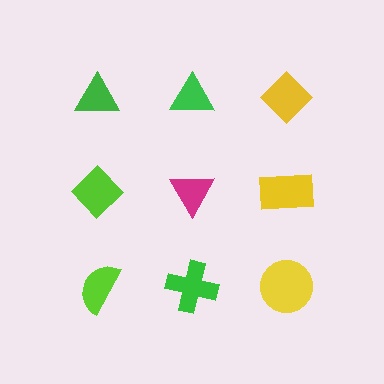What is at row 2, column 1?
A lime diamond.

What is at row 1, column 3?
A yellow diamond.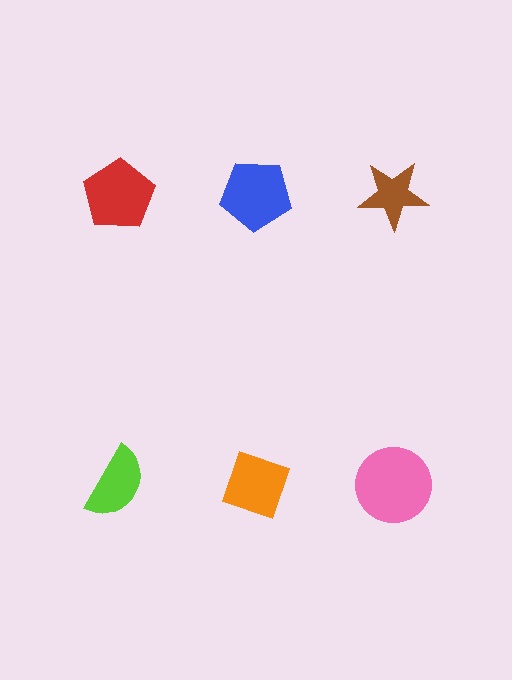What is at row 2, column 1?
A lime semicircle.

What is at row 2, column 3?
A pink circle.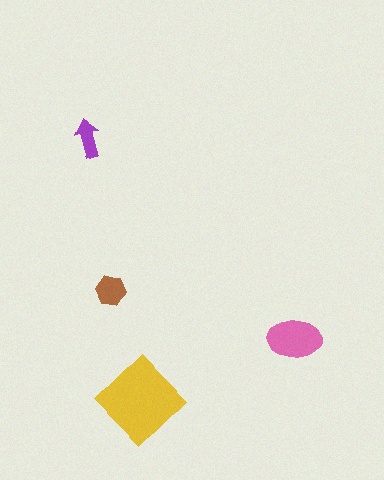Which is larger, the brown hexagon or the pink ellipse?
The pink ellipse.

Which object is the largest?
The yellow diamond.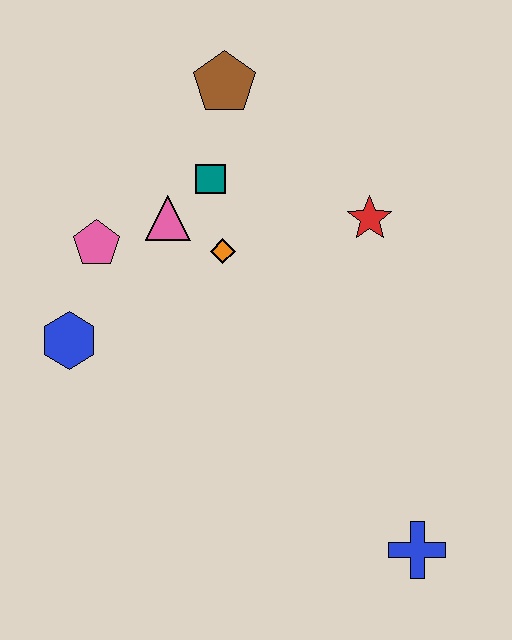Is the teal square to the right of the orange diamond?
No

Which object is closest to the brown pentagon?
The teal square is closest to the brown pentagon.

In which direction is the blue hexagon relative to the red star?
The blue hexagon is to the left of the red star.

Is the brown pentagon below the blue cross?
No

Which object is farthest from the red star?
The blue cross is farthest from the red star.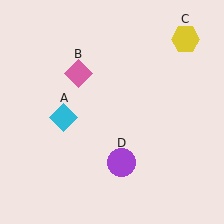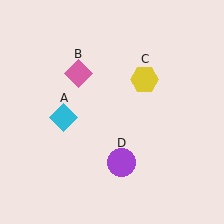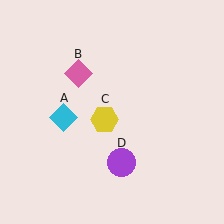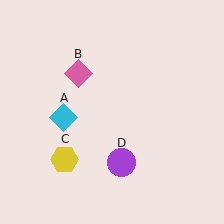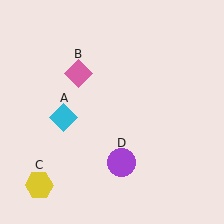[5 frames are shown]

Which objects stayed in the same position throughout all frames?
Cyan diamond (object A) and pink diamond (object B) and purple circle (object D) remained stationary.